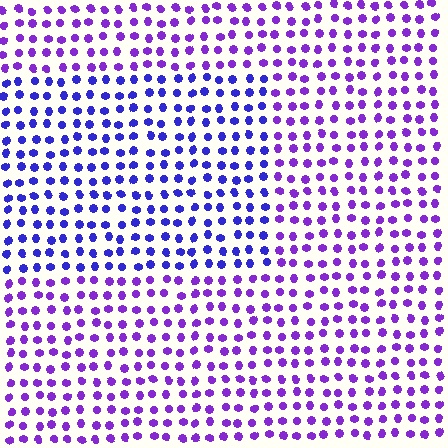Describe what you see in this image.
The image is filled with small purple elements in a uniform arrangement. A rectangle-shaped region is visible where the elements are tinted to a slightly different hue, forming a subtle color boundary.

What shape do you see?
I see a rectangle.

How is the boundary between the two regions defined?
The boundary is defined purely by a slight shift in hue (about 31 degrees). Spacing, size, and orientation are identical on both sides.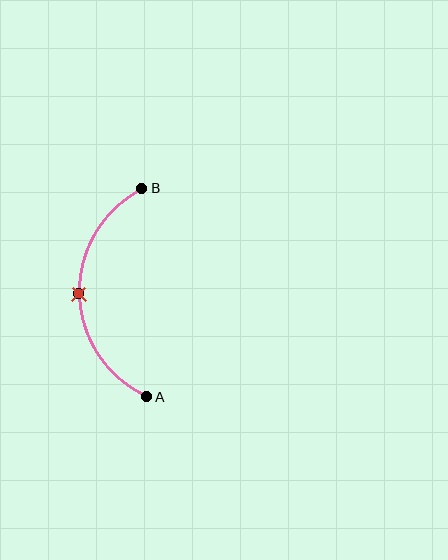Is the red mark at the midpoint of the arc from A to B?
Yes. The red mark lies on the arc at equal arc-length from both A and B — it is the arc midpoint.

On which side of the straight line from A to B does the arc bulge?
The arc bulges to the left of the straight line connecting A and B.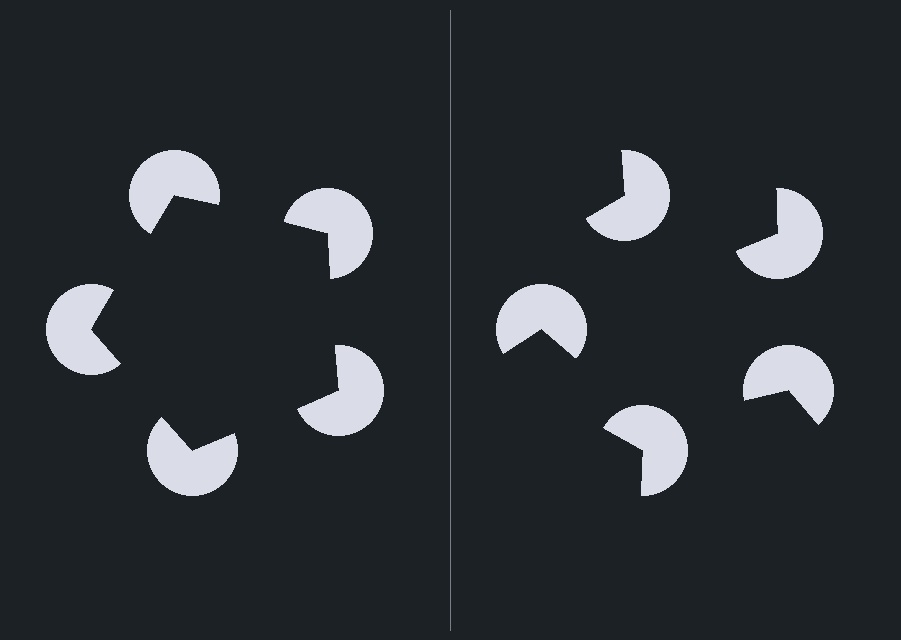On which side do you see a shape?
An illusory pentagon appears on the left side. On the right side the wedge cuts are rotated, so no coherent shape forms.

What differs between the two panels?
The pac-man discs are positioned identically on both sides; only the wedge orientations differ. On the left they align to a pentagon; on the right they are misaligned.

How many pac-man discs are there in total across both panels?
10 — 5 on each side.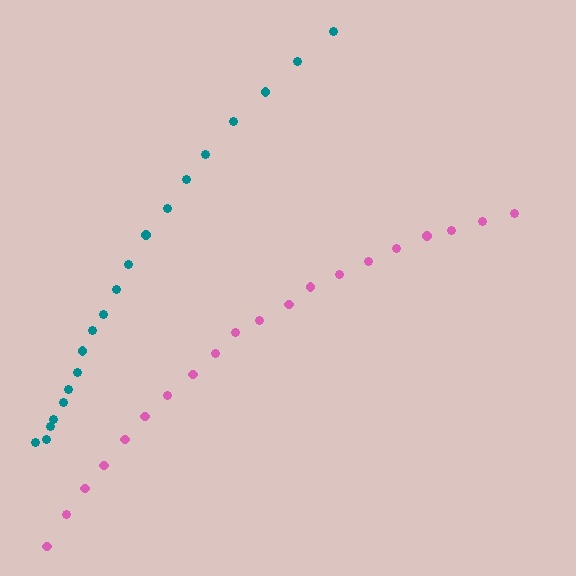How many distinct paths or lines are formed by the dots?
There are 2 distinct paths.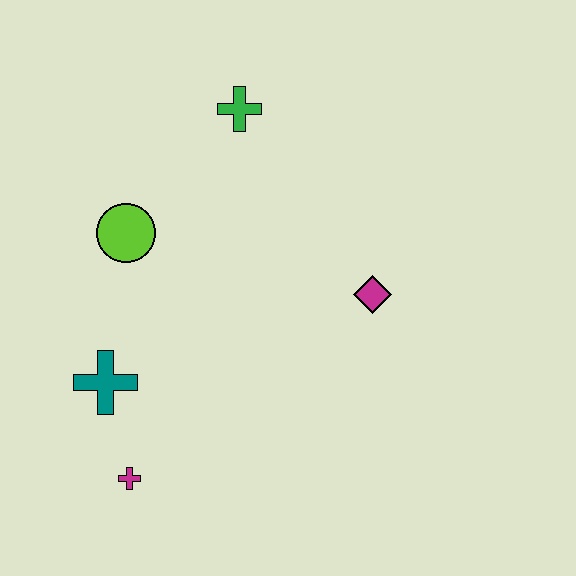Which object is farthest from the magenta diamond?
The magenta cross is farthest from the magenta diamond.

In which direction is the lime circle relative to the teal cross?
The lime circle is above the teal cross.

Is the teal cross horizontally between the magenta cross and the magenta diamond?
No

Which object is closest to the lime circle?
The teal cross is closest to the lime circle.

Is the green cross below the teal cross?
No